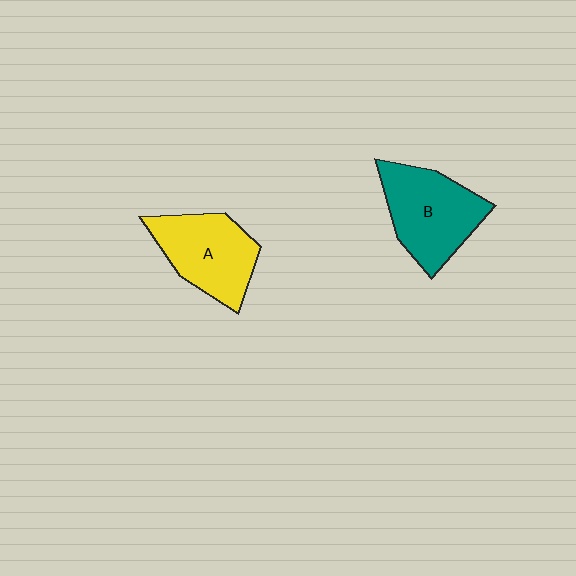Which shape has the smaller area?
Shape A (yellow).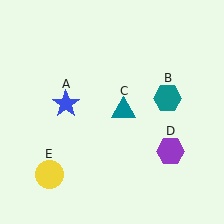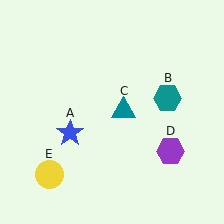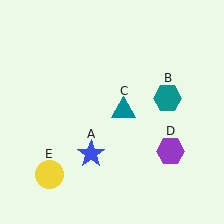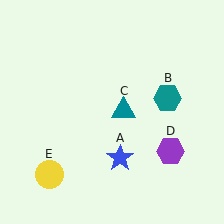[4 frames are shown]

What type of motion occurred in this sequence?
The blue star (object A) rotated counterclockwise around the center of the scene.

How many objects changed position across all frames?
1 object changed position: blue star (object A).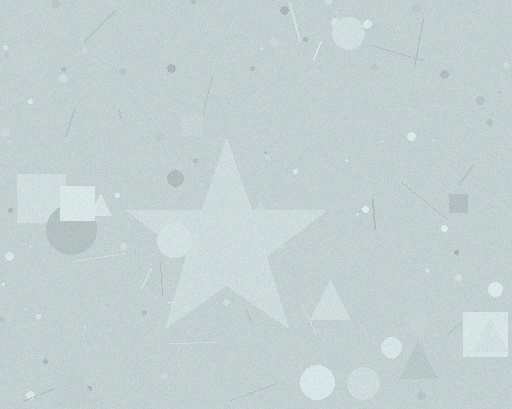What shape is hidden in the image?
A star is hidden in the image.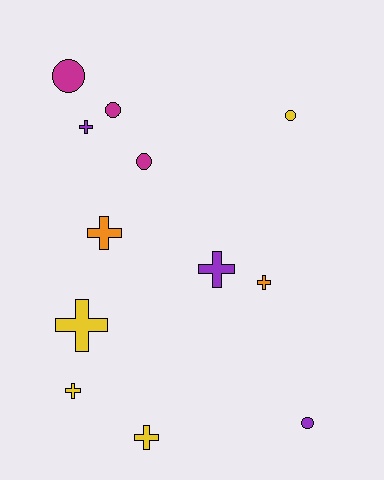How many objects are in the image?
There are 12 objects.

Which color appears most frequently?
Yellow, with 4 objects.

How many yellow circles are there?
There is 1 yellow circle.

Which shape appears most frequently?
Cross, with 7 objects.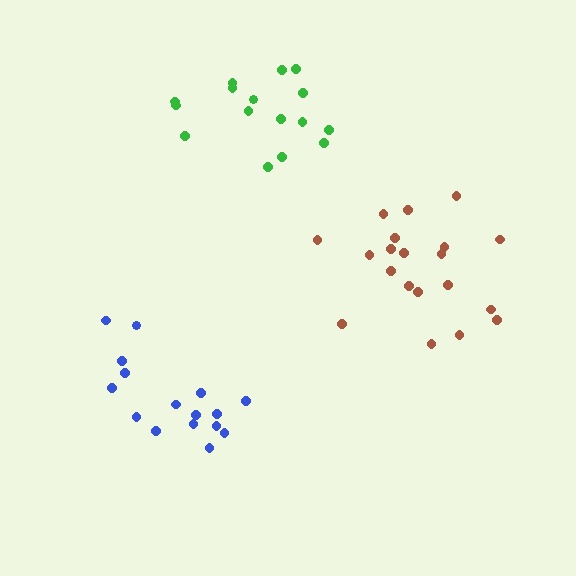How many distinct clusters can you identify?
There are 3 distinct clusters.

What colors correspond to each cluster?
The clusters are colored: brown, blue, green.